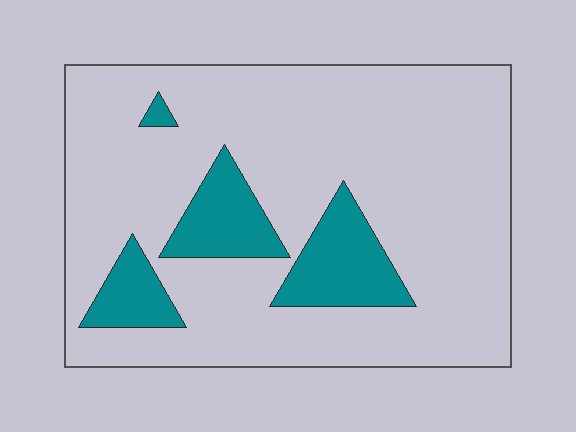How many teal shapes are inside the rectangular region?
4.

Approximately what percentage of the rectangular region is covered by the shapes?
Approximately 15%.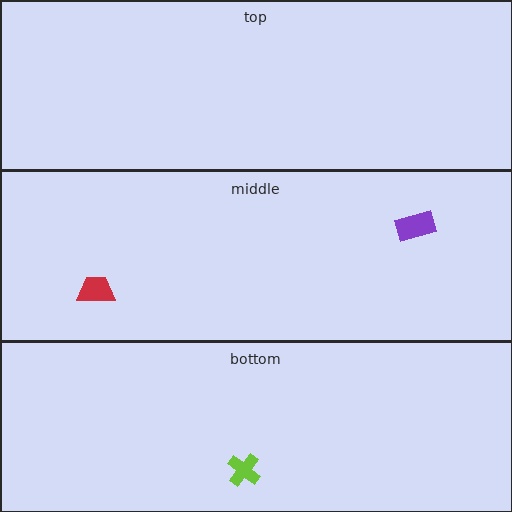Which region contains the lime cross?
The bottom region.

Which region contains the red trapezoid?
The middle region.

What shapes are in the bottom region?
The lime cross.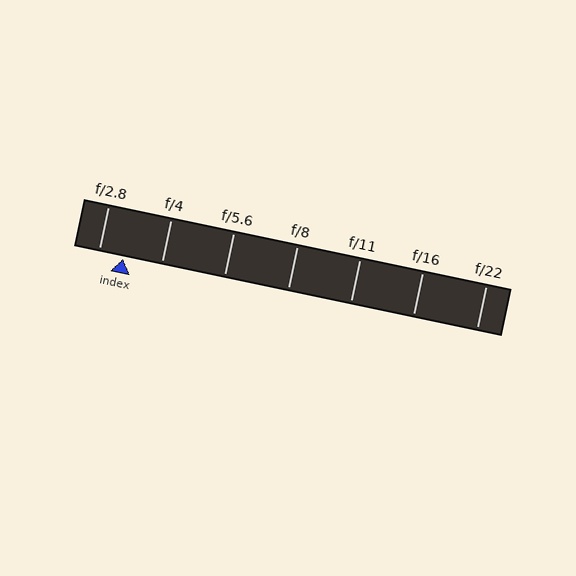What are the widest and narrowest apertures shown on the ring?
The widest aperture shown is f/2.8 and the narrowest is f/22.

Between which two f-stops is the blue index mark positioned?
The index mark is between f/2.8 and f/4.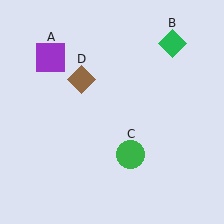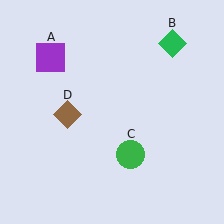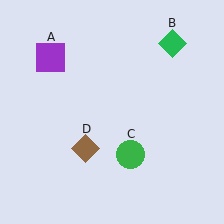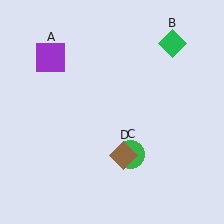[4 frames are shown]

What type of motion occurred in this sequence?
The brown diamond (object D) rotated counterclockwise around the center of the scene.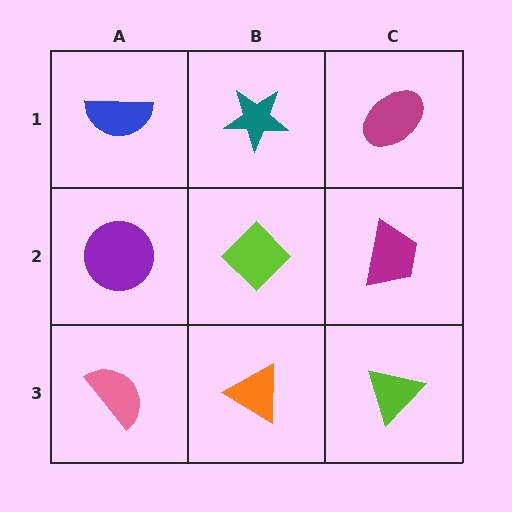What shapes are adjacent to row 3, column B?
A lime diamond (row 2, column B), a pink semicircle (row 3, column A), a lime triangle (row 3, column C).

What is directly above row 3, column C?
A magenta trapezoid.